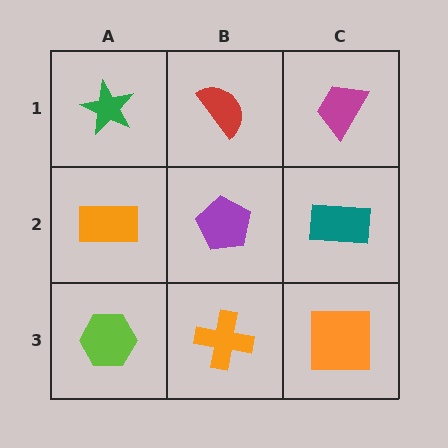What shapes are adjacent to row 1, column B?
A purple pentagon (row 2, column B), a green star (row 1, column A), a magenta trapezoid (row 1, column C).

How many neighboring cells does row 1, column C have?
2.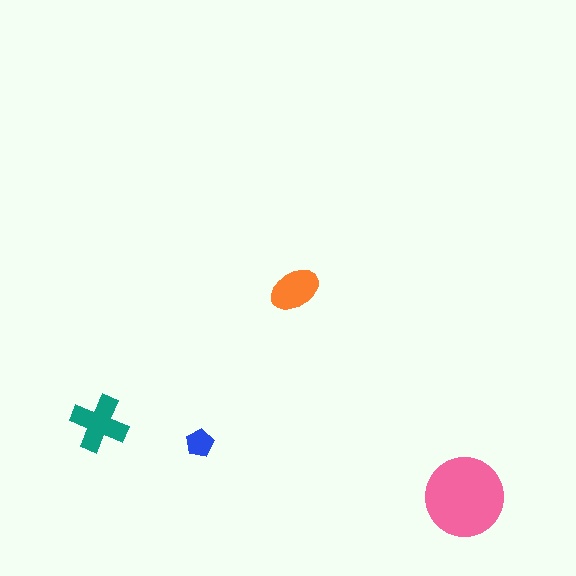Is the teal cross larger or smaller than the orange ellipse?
Larger.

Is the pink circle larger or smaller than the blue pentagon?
Larger.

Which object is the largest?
The pink circle.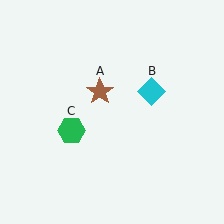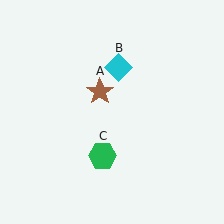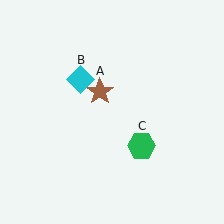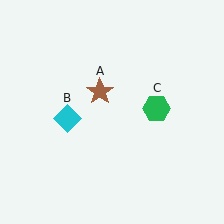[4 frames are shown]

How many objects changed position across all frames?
2 objects changed position: cyan diamond (object B), green hexagon (object C).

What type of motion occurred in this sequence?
The cyan diamond (object B), green hexagon (object C) rotated counterclockwise around the center of the scene.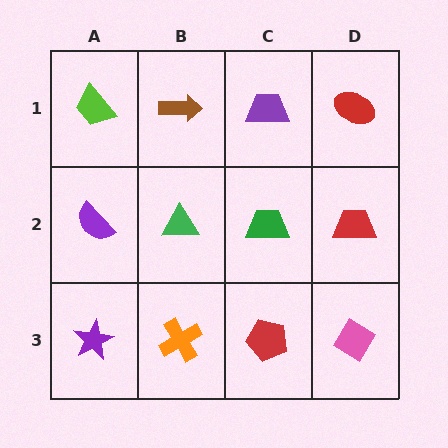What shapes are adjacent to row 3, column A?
A purple semicircle (row 2, column A), an orange cross (row 3, column B).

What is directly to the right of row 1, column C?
A red ellipse.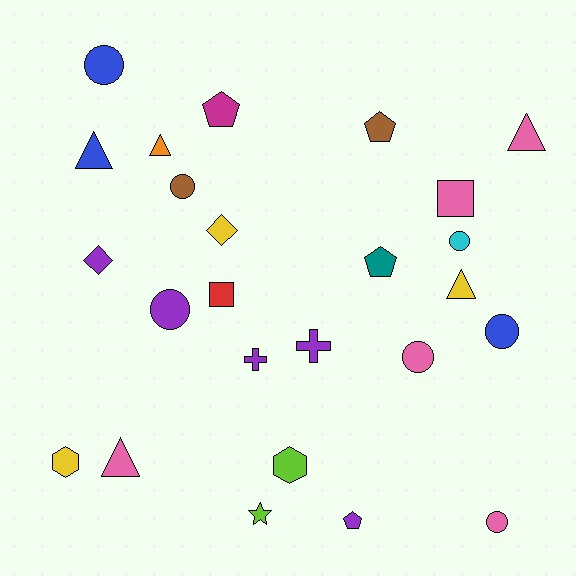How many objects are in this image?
There are 25 objects.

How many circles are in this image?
There are 7 circles.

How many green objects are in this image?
There are no green objects.